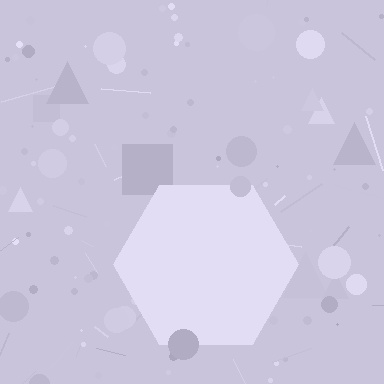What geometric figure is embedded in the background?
A hexagon is embedded in the background.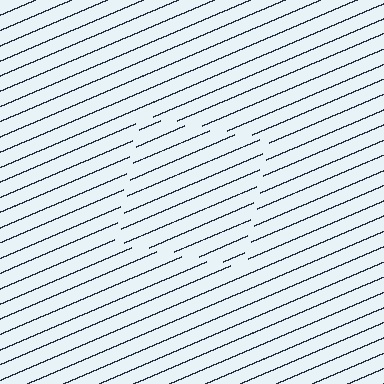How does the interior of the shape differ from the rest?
The interior of the shape contains the same grating, shifted by half a period — the contour is defined by the phase discontinuity where line-ends from the inner and outer gratings abut.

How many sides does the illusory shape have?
4 sides — the line-ends trace a square.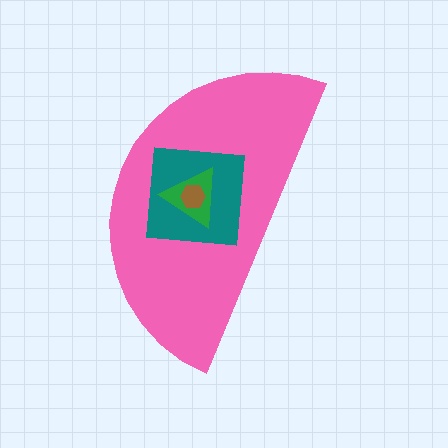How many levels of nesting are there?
4.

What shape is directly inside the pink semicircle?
The teal square.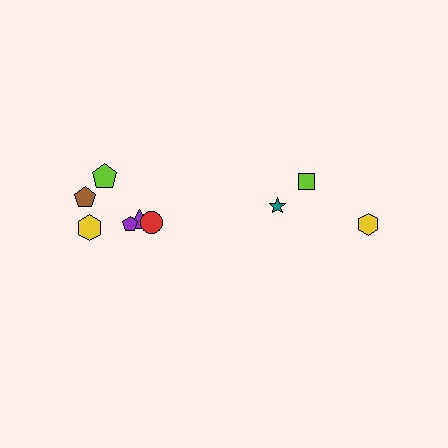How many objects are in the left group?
There are 6 objects.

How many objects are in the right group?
There are 3 objects.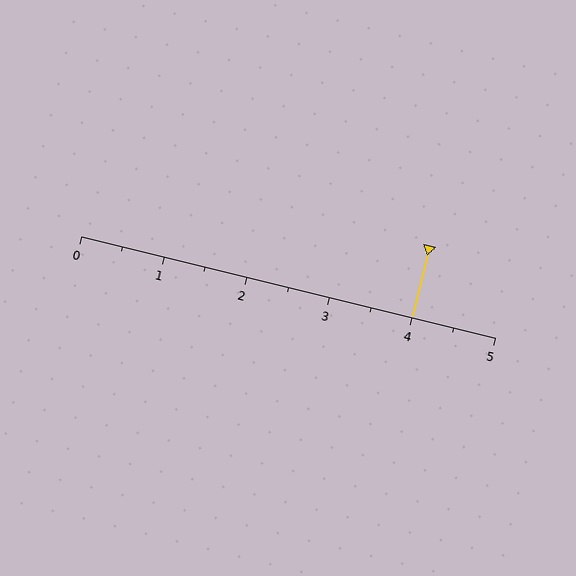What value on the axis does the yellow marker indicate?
The marker indicates approximately 4.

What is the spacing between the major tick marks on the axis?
The major ticks are spaced 1 apart.